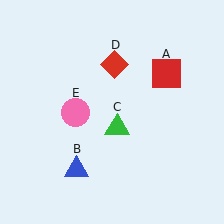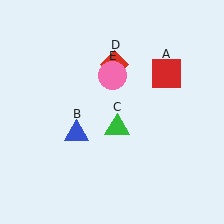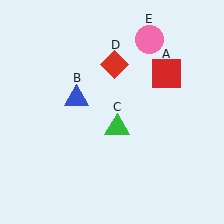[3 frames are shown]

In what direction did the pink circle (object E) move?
The pink circle (object E) moved up and to the right.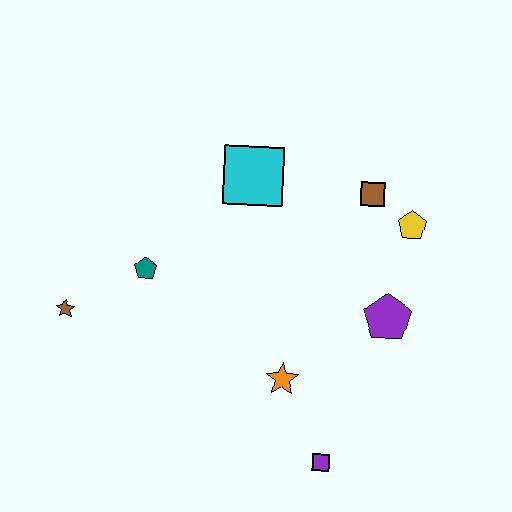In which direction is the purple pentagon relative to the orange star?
The purple pentagon is to the right of the orange star.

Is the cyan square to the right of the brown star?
Yes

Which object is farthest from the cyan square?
The purple square is farthest from the cyan square.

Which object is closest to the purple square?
The orange star is closest to the purple square.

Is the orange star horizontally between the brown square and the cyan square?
Yes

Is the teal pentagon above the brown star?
Yes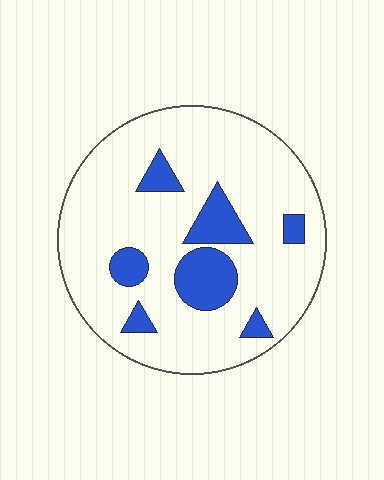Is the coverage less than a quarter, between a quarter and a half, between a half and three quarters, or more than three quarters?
Less than a quarter.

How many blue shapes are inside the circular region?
7.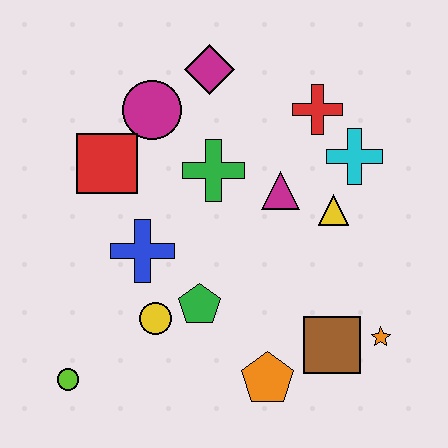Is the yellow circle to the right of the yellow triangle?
No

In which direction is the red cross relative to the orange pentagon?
The red cross is above the orange pentagon.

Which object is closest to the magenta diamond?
The magenta circle is closest to the magenta diamond.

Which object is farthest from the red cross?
The lime circle is farthest from the red cross.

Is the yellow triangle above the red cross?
No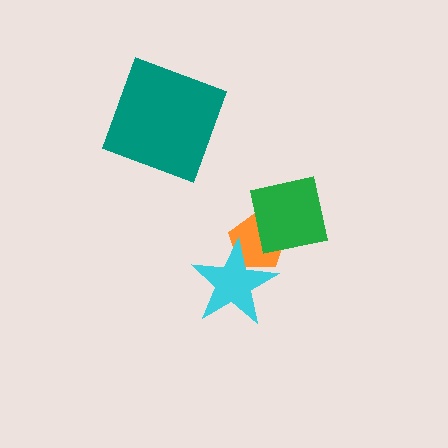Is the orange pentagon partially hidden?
Yes, it is partially covered by another shape.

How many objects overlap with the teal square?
0 objects overlap with the teal square.